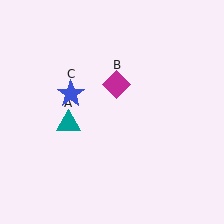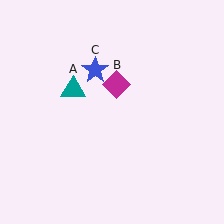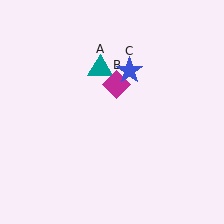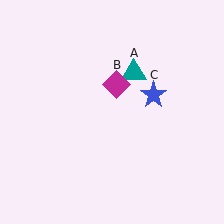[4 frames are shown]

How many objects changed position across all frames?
2 objects changed position: teal triangle (object A), blue star (object C).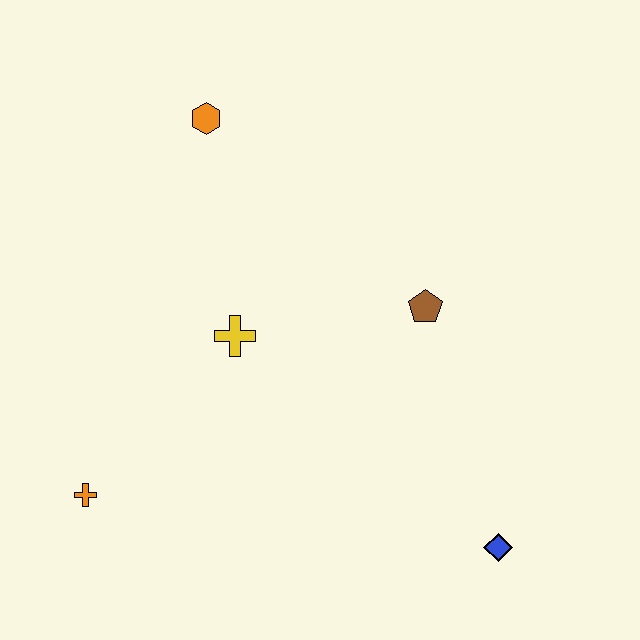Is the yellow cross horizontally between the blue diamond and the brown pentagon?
No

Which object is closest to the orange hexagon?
The yellow cross is closest to the orange hexagon.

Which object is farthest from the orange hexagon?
The blue diamond is farthest from the orange hexagon.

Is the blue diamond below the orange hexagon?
Yes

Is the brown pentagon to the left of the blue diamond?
Yes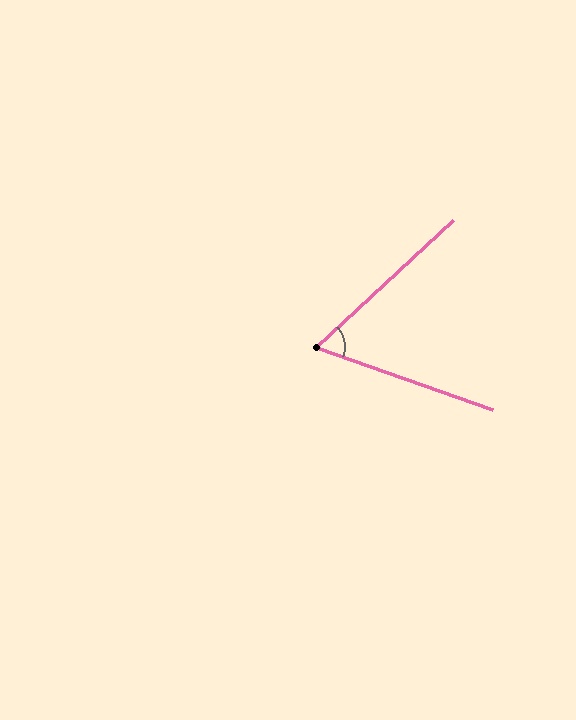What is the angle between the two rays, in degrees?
Approximately 62 degrees.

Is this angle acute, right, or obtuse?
It is acute.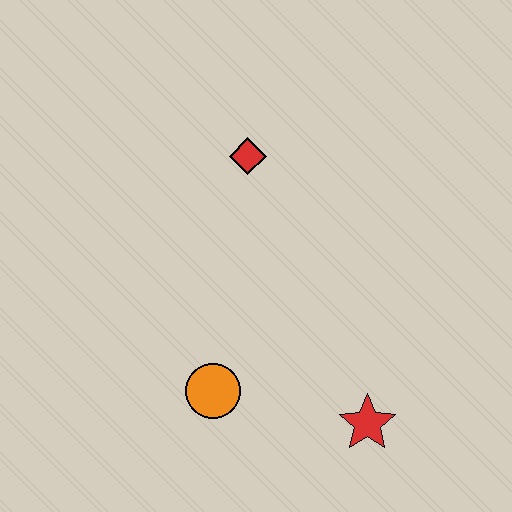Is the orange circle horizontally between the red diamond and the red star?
No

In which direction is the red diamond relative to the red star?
The red diamond is above the red star.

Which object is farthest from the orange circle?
The red diamond is farthest from the orange circle.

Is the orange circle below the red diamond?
Yes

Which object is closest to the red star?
The orange circle is closest to the red star.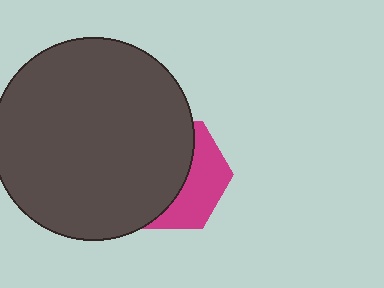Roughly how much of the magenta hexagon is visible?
A small part of it is visible (roughly 39%).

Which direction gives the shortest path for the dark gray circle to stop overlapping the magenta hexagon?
Moving left gives the shortest separation.